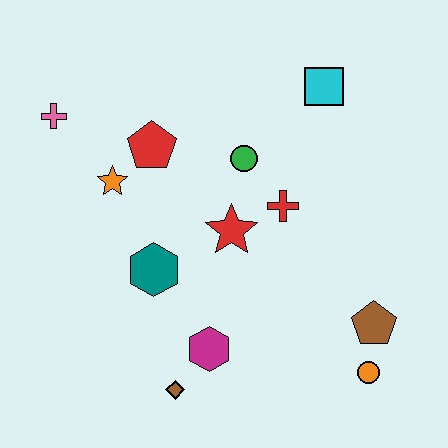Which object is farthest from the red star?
The pink cross is farthest from the red star.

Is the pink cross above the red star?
Yes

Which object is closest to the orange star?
The red pentagon is closest to the orange star.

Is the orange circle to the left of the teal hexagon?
No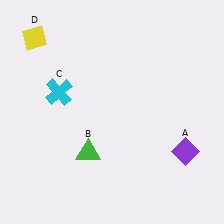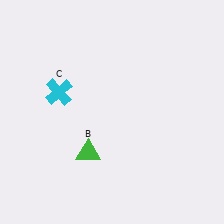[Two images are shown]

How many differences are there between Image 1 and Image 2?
There are 2 differences between the two images.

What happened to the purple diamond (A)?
The purple diamond (A) was removed in Image 2. It was in the bottom-right area of Image 1.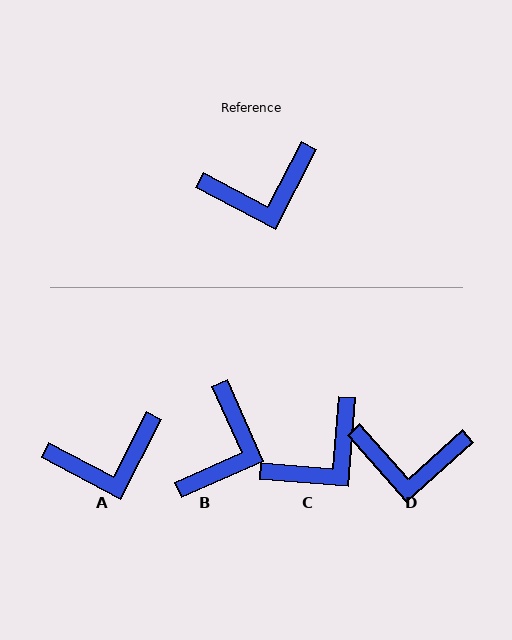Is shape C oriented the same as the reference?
No, it is off by about 23 degrees.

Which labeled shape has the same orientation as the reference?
A.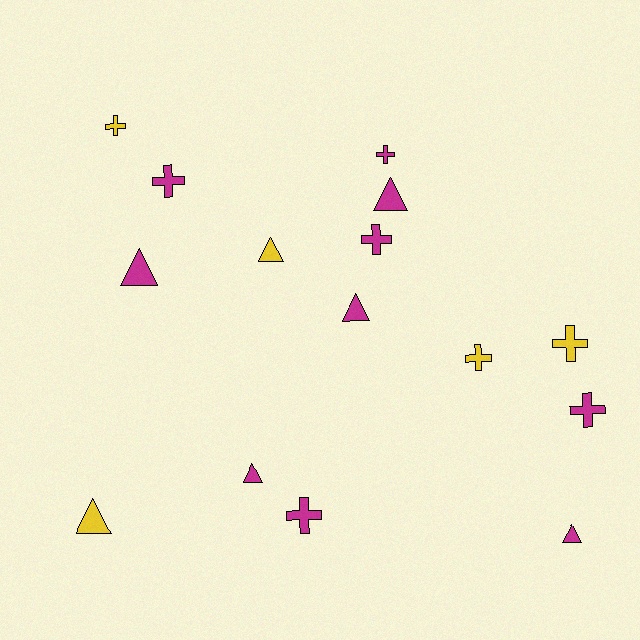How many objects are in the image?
There are 15 objects.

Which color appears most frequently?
Magenta, with 10 objects.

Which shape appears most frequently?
Cross, with 8 objects.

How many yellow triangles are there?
There are 2 yellow triangles.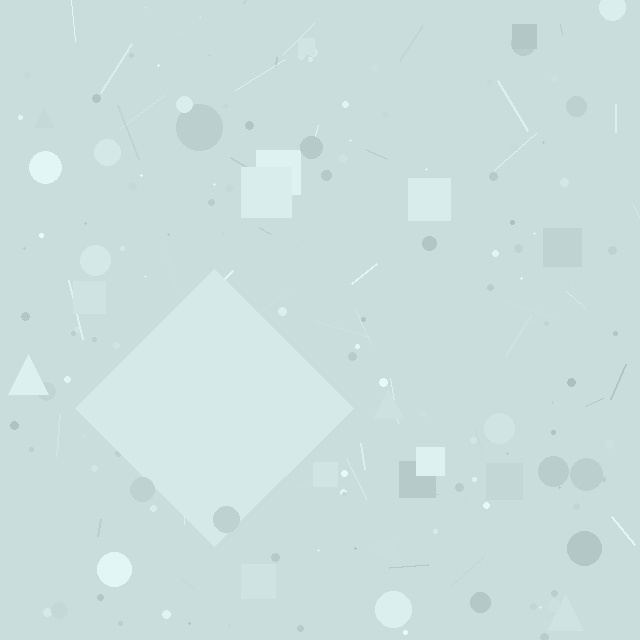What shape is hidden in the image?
A diamond is hidden in the image.